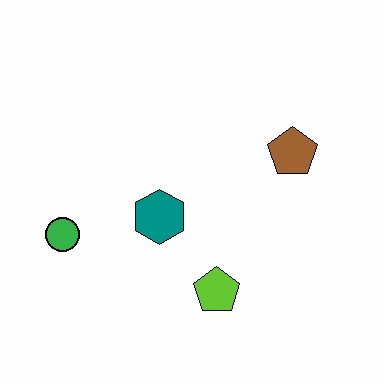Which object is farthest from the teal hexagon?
The brown pentagon is farthest from the teal hexagon.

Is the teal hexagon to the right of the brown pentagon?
No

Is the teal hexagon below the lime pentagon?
No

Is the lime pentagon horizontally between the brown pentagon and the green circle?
Yes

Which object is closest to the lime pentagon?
The teal hexagon is closest to the lime pentagon.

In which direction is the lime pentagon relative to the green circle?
The lime pentagon is to the right of the green circle.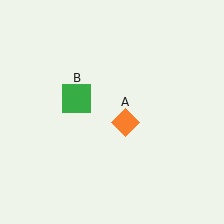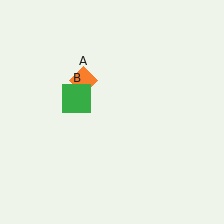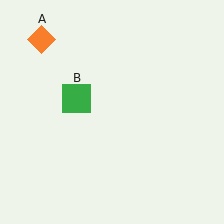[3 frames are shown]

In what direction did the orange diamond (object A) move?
The orange diamond (object A) moved up and to the left.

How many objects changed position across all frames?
1 object changed position: orange diamond (object A).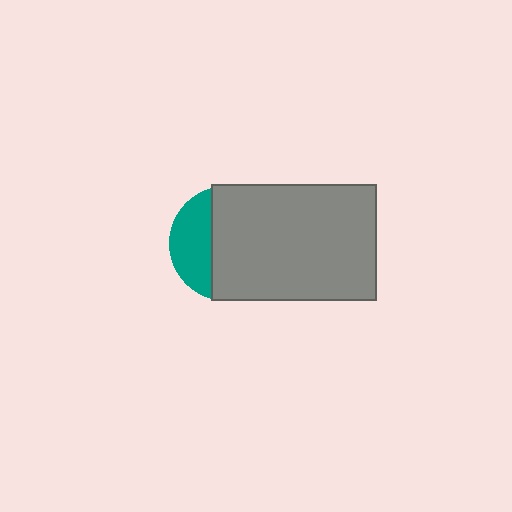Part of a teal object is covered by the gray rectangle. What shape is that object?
It is a circle.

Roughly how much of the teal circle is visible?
A small part of it is visible (roughly 34%).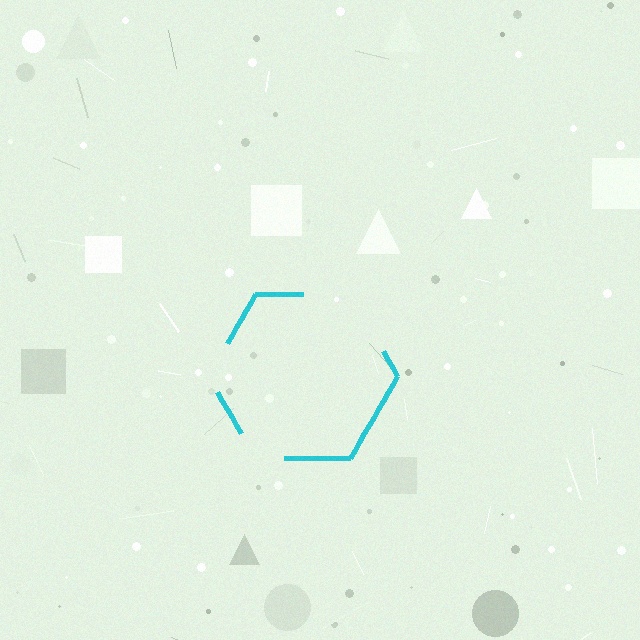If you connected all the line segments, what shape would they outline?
They would outline a hexagon.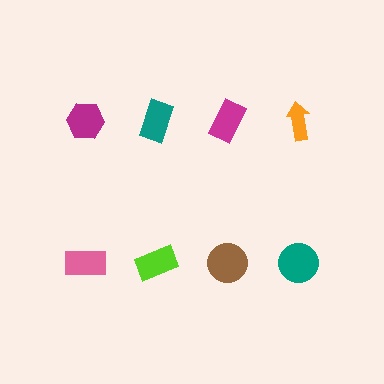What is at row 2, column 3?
A brown circle.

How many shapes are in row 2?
4 shapes.